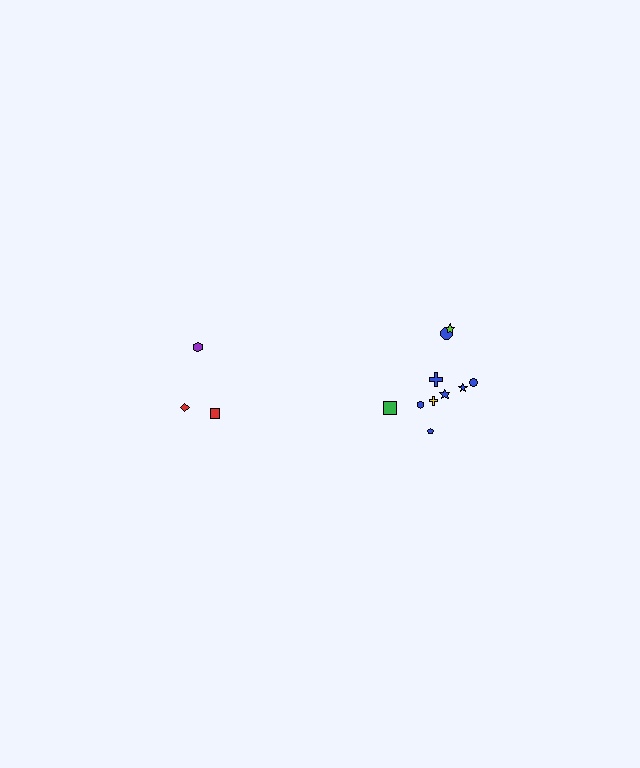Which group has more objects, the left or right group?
The right group.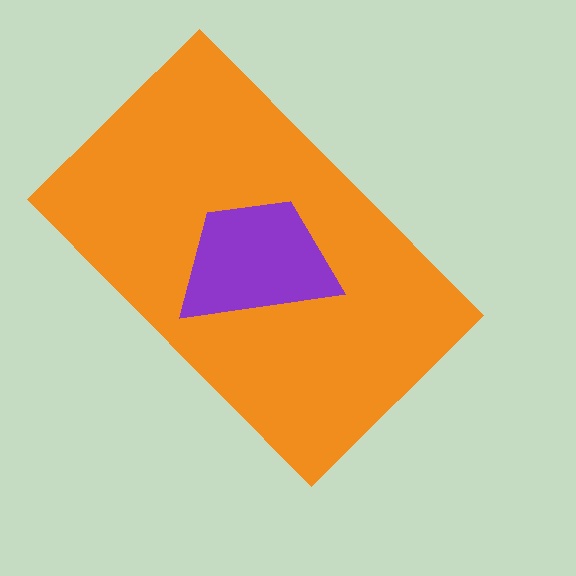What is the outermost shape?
The orange rectangle.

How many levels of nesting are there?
2.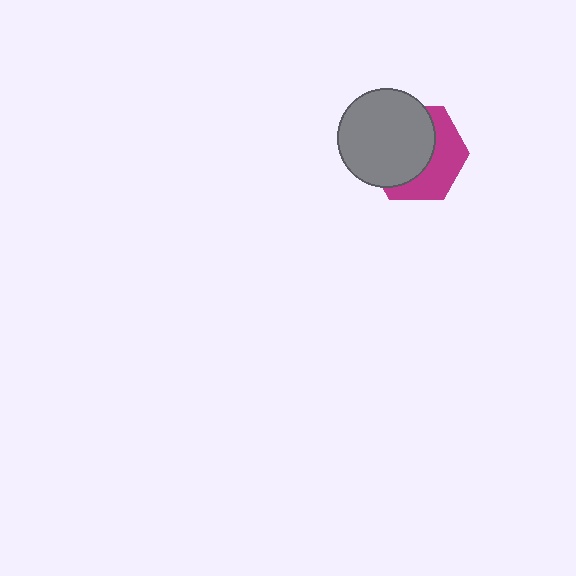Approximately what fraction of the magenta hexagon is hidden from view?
Roughly 58% of the magenta hexagon is hidden behind the gray circle.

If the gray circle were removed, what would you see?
You would see the complete magenta hexagon.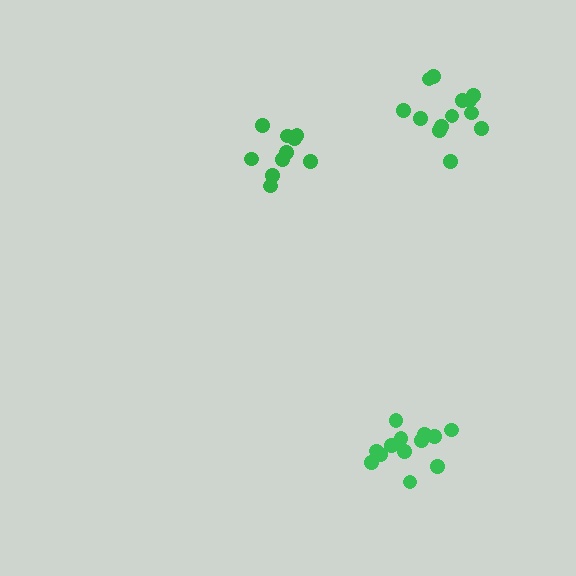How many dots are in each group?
Group 1: 13 dots, Group 2: 13 dots, Group 3: 10 dots (36 total).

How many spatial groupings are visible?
There are 3 spatial groupings.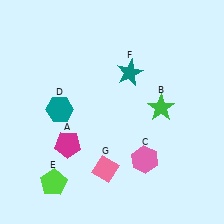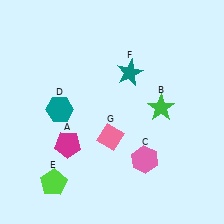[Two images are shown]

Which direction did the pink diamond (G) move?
The pink diamond (G) moved up.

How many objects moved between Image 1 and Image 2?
1 object moved between the two images.